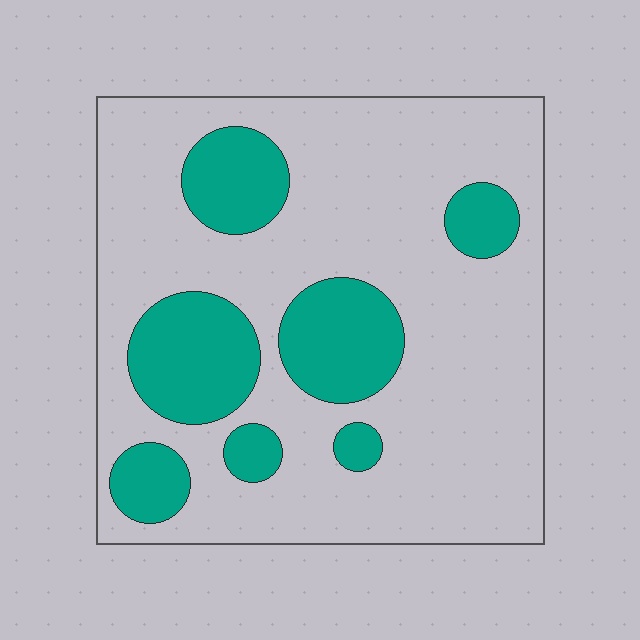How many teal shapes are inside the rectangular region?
7.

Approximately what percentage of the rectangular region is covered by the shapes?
Approximately 25%.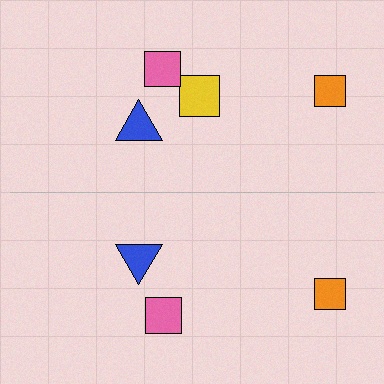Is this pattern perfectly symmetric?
No, the pattern is not perfectly symmetric. A yellow square is missing from the bottom side.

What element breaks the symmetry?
A yellow square is missing from the bottom side.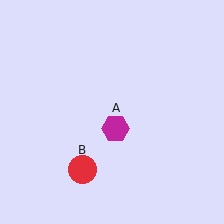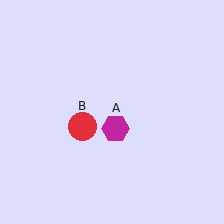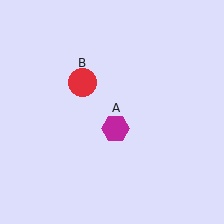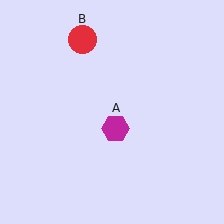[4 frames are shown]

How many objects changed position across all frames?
1 object changed position: red circle (object B).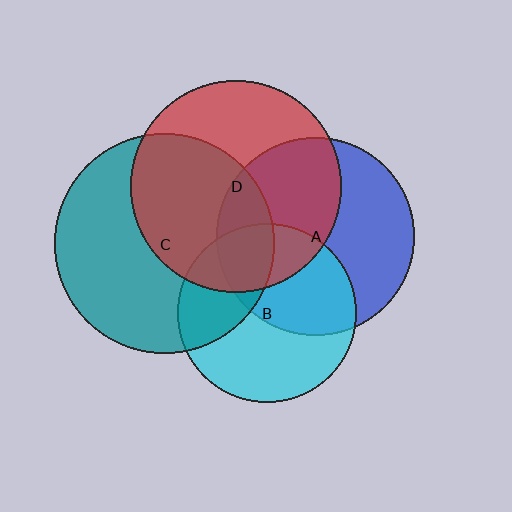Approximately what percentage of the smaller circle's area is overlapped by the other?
Approximately 25%.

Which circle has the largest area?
Circle C (teal).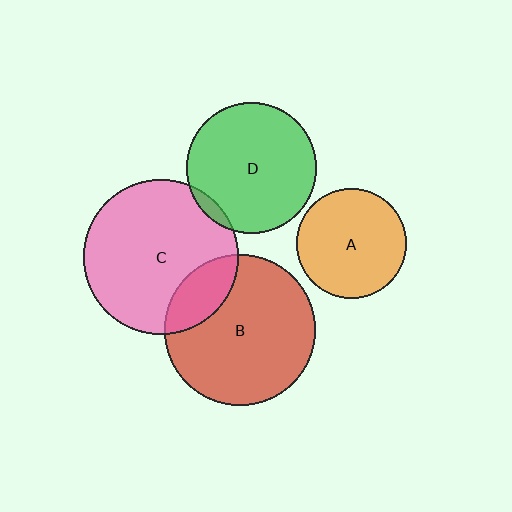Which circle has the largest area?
Circle C (pink).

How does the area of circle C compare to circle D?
Approximately 1.4 times.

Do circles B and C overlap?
Yes.